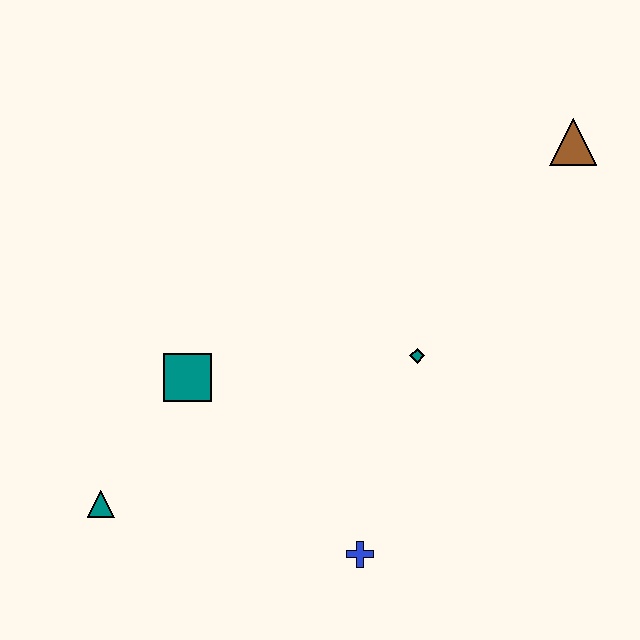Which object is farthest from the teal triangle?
The brown triangle is farthest from the teal triangle.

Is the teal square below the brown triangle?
Yes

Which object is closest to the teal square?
The teal triangle is closest to the teal square.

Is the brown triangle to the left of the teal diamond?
No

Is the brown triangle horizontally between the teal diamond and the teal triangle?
No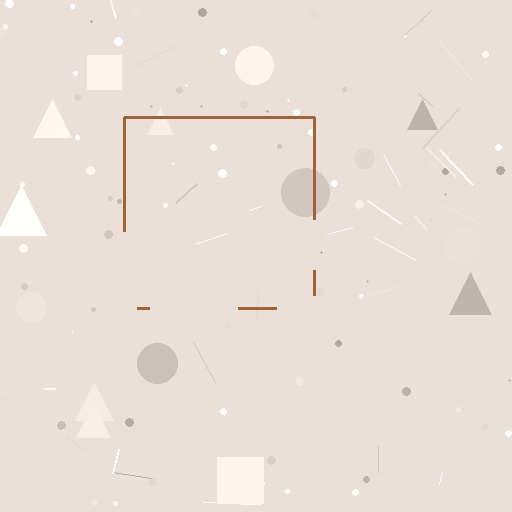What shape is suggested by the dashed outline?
The dashed outline suggests a square.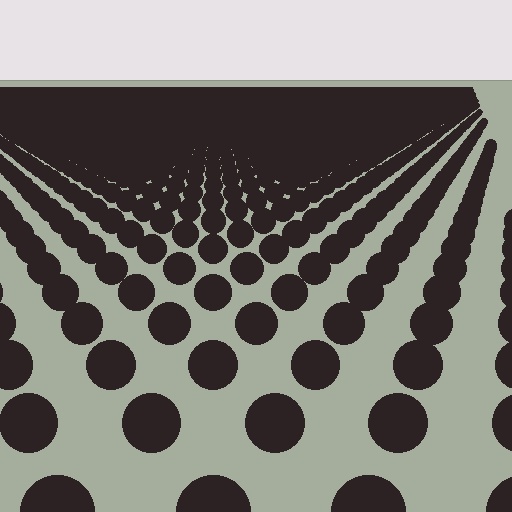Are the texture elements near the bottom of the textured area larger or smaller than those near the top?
Larger. Near the bottom, elements are closer to the viewer and appear at a bigger on-screen size.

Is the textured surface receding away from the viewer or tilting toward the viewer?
The surface is receding away from the viewer. Texture elements get smaller and denser toward the top.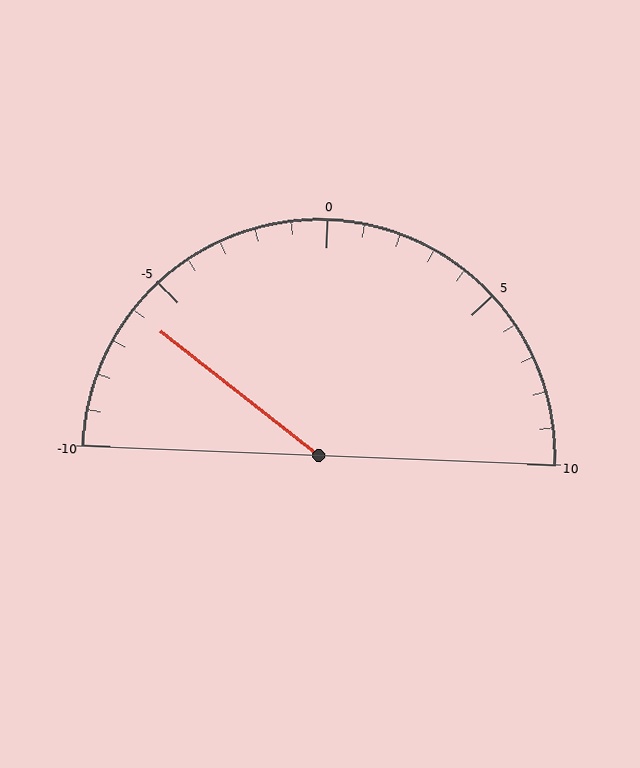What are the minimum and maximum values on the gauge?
The gauge ranges from -10 to 10.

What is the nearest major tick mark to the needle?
The nearest major tick mark is -5.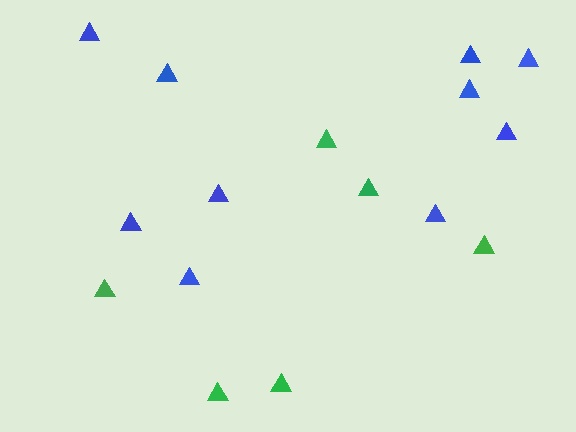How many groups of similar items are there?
There are 2 groups: one group of green triangles (6) and one group of blue triangles (10).